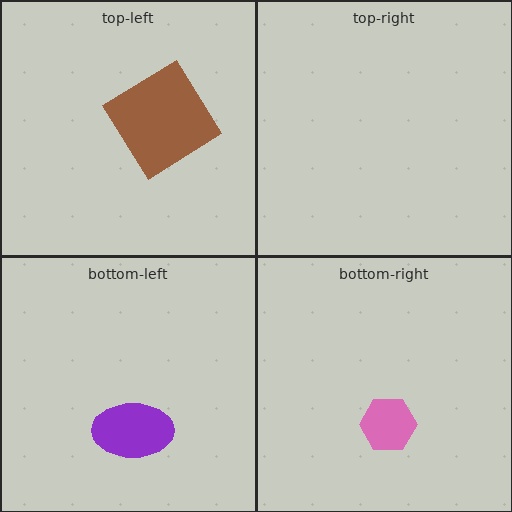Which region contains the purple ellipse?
The bottom-left region.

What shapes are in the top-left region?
The brown diamond.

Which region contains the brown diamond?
The top-left region.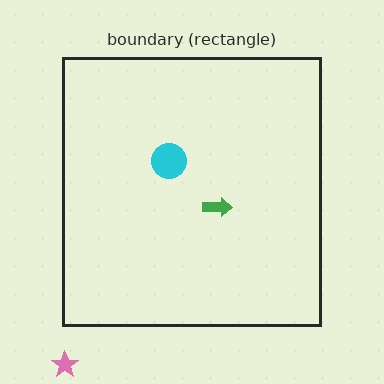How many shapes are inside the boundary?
2 inside, 1 outside.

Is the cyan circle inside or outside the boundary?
Inside.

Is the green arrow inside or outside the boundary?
Inside.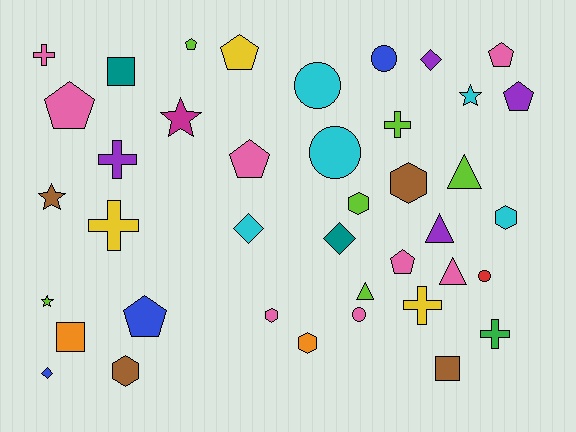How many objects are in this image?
There are 40 objects.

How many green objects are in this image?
There is 1 green object.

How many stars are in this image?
There are 4 stars.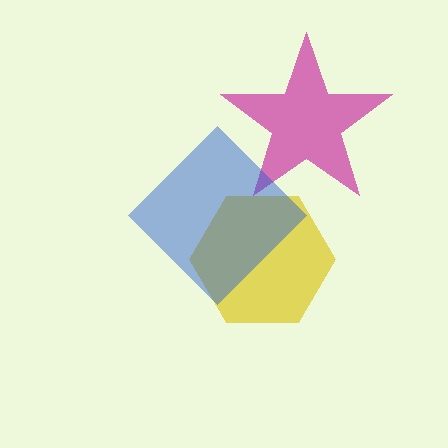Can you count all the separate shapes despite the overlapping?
Yes, there are 3 separate shapes.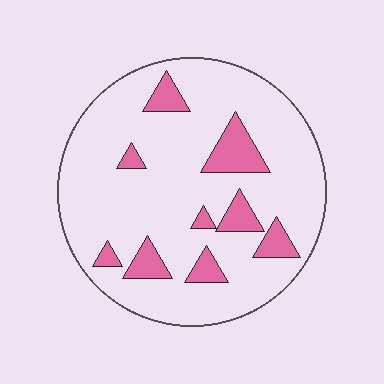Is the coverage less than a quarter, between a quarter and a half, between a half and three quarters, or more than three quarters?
Less than a quarter.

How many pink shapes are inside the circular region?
9.